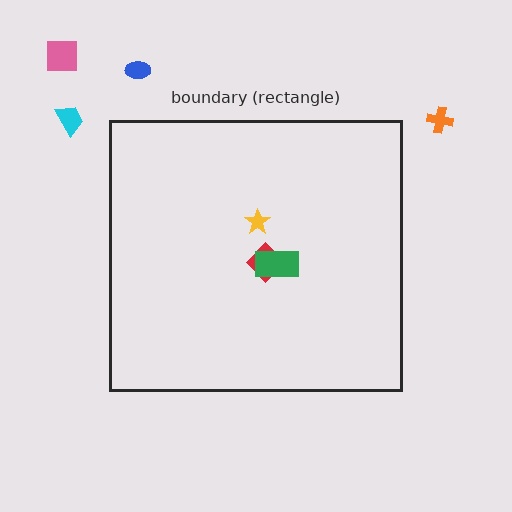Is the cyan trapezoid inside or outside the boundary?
Outside.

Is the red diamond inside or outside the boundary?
Inside.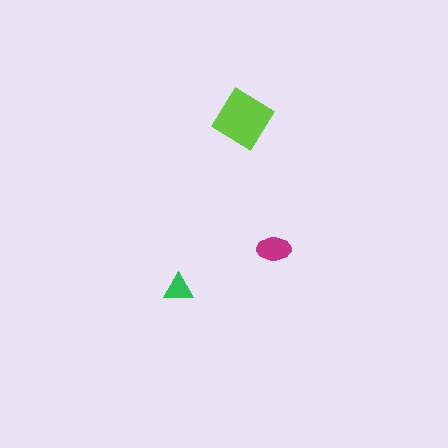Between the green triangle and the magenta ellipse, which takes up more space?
The magenta ellipse.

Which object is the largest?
The lime diamond.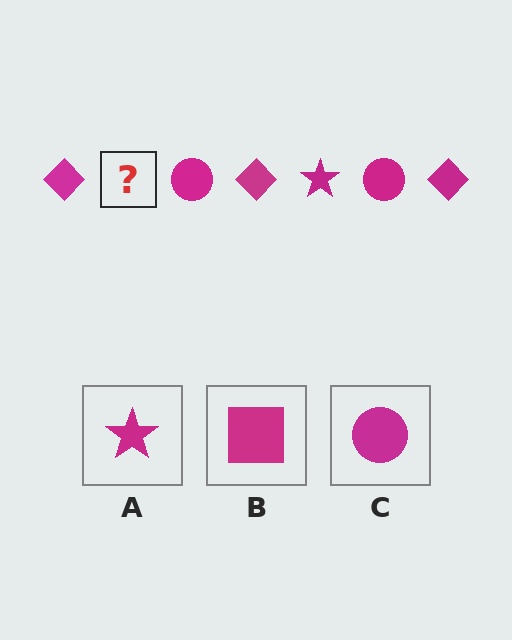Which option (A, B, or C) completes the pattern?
A.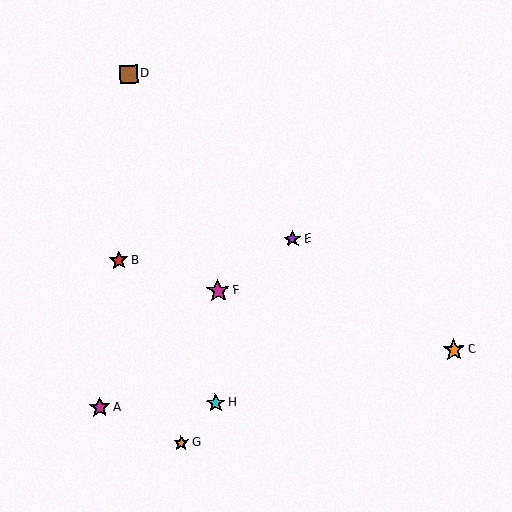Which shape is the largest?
The magenta star (labeled F) is the largest.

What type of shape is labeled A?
Shape A is a magenta star.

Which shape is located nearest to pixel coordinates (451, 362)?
The orange star (labeled C) at (454, 350) is nearest to that location.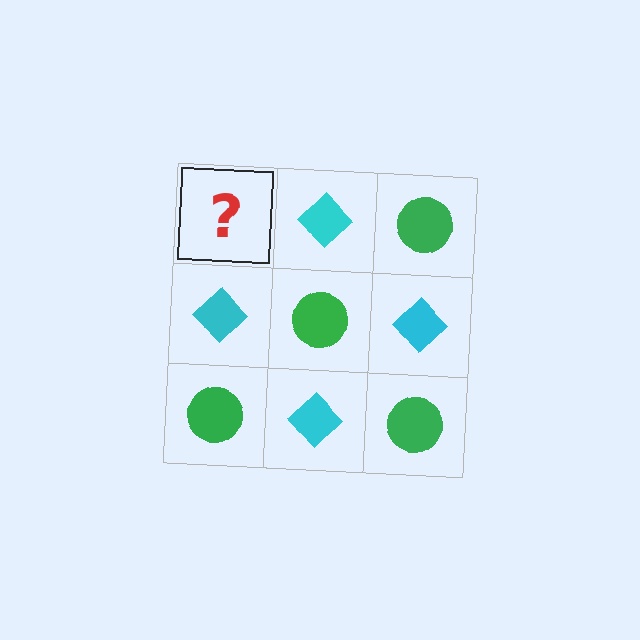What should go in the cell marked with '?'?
The missing cell should contain a green circle.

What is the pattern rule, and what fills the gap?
The rule is that it alternates green circle and cyan diamond in a checkerboard pattern. The gap should be filled with a green circle.